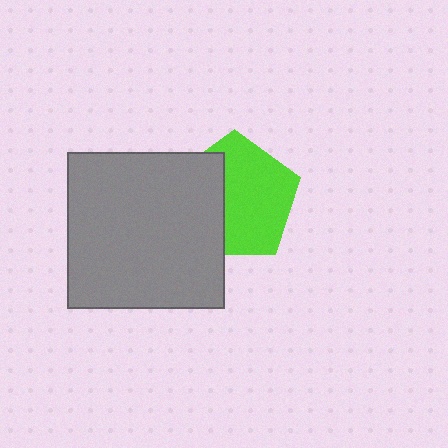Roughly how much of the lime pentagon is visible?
About half of it is visible (roughly 61%).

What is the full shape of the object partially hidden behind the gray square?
The partially hidden object is a lime pentagon.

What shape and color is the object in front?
The object in front is a gray square.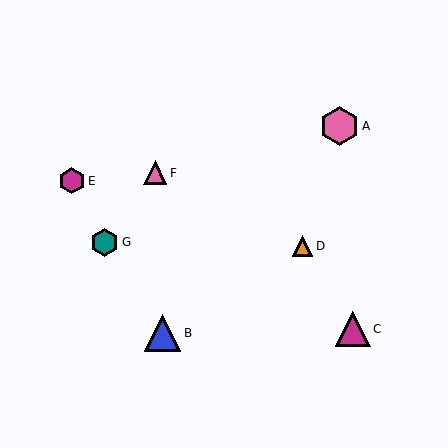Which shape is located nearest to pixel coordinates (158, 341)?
The blue triangle (labeled B) at (162, 333) is nearest to that location.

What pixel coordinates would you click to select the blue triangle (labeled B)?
Click at (162, 333) to select the blue triangle B.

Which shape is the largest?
The pink hexagon (labeled A) is the largest.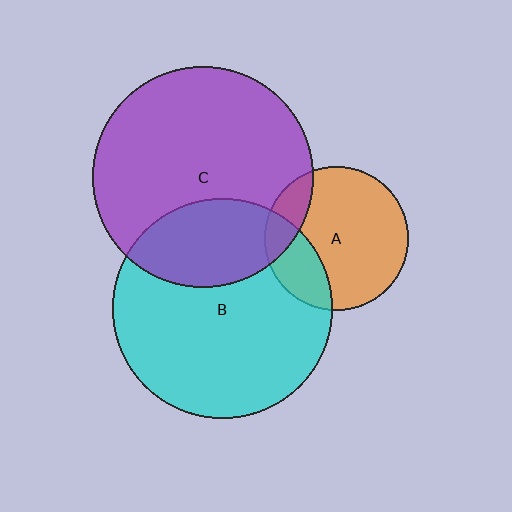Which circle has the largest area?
Circle C (purple).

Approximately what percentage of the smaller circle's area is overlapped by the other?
Approximately 15%.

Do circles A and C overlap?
Yes.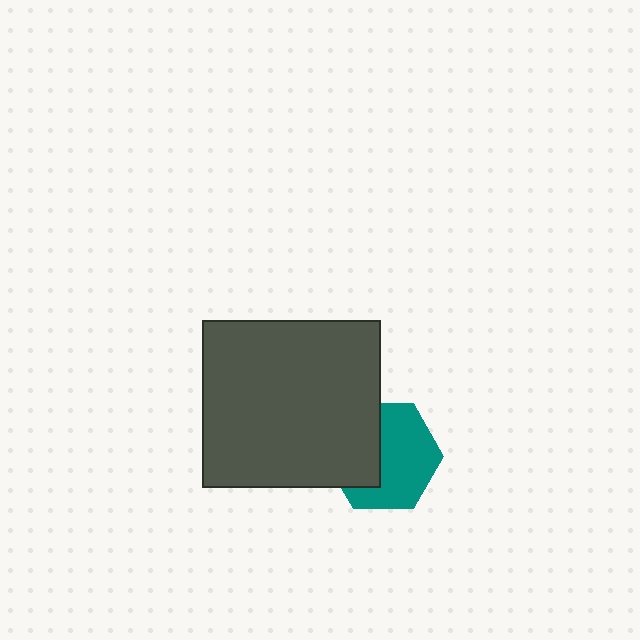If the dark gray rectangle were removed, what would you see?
You would see the complete teal hexagon.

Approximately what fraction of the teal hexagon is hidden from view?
Roughly 40% of the teal hexagon is hidden behind the dark gray rectangle.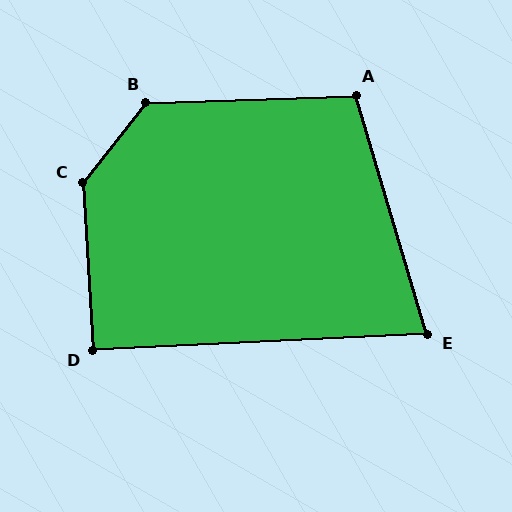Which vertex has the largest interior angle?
C, at approximately 138 degrees.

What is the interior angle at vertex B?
Approximately 130 degrees (obtuse).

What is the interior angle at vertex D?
Approximately 91 degrees (approximately right).